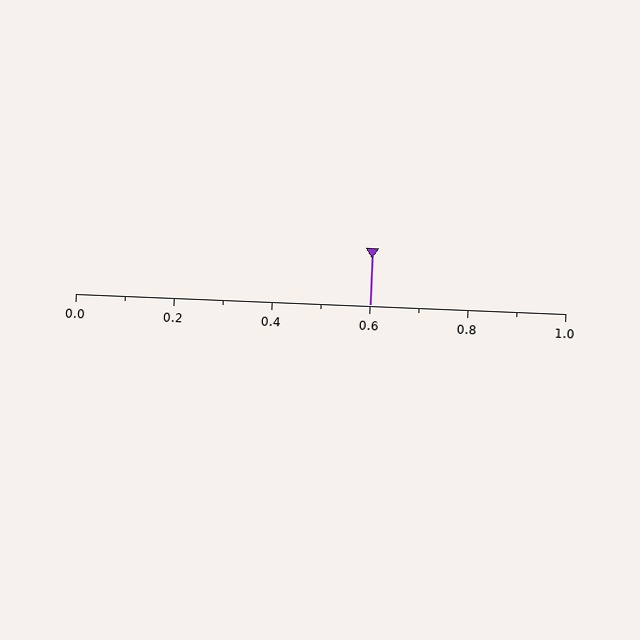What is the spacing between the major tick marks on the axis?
The major ticks are spaced 0.2 apart.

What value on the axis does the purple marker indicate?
The marker indicates approximately 0.6.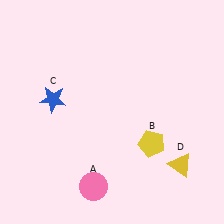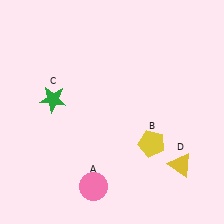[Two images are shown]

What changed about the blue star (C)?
In Image 1, C is blue. In Image 2, it changed to green.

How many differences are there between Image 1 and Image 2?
There is 1 difference between the two images.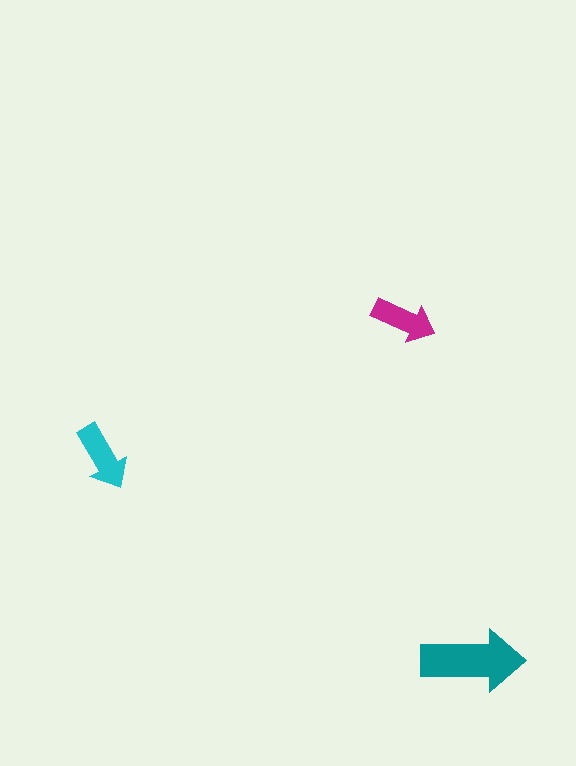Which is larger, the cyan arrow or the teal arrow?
The teal one.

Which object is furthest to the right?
The teal arrow is rightmost.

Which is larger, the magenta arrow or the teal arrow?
The teal one.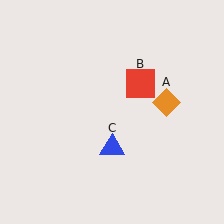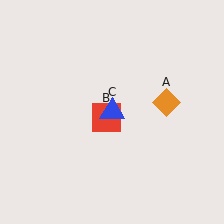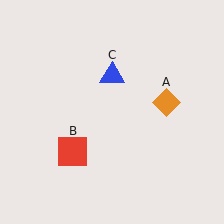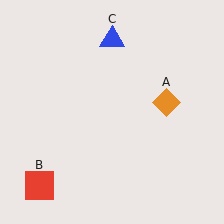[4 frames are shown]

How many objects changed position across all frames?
2 objects changed position: red square (object B), blue triangle (object C).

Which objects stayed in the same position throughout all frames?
Orange diamond (object A) remained stationary.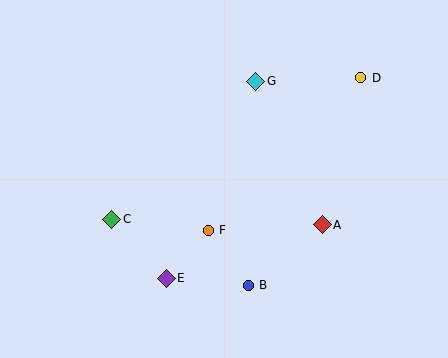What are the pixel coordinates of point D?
Point D is at (361, 78).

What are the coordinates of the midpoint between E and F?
The midpoint between E and F is at (187, 254).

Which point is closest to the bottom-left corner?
Point C is closest to the bottom-left corner.